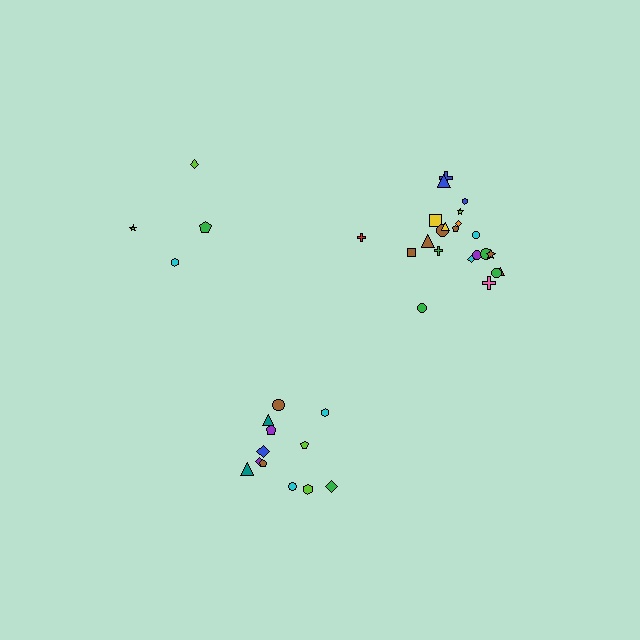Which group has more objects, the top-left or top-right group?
The top-right group.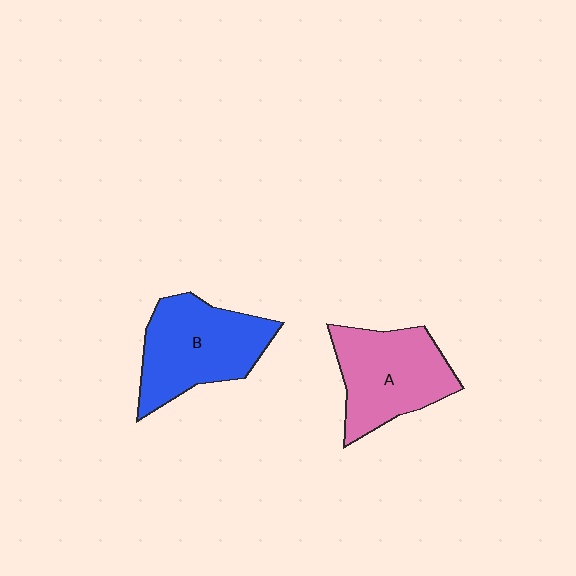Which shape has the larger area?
Shape B (blue).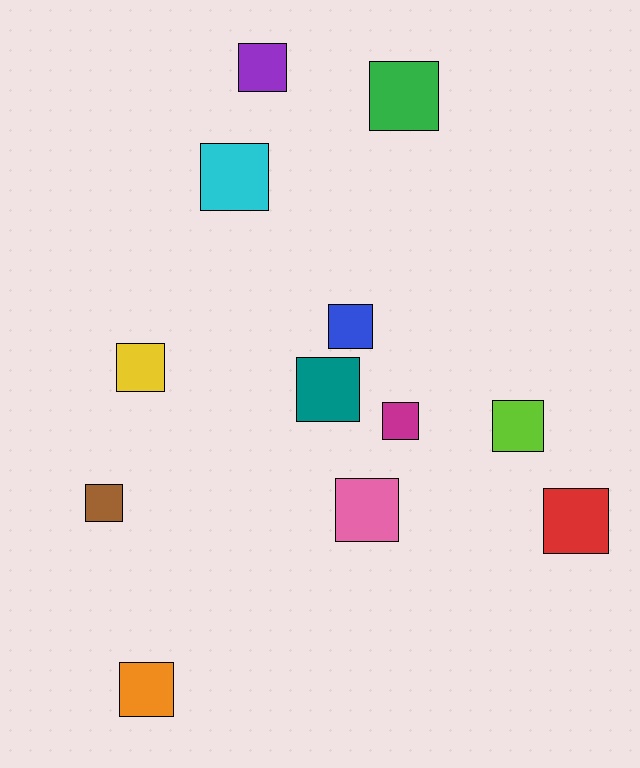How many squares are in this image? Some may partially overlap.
There are 12 squares.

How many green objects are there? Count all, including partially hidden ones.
There is 1 green object.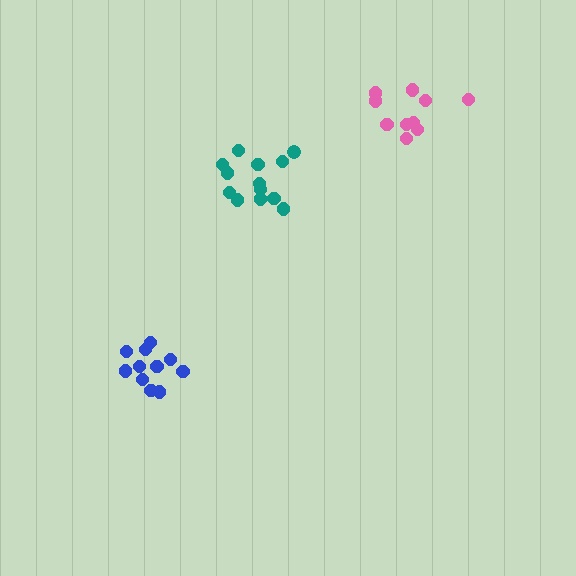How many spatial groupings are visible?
There are 3 spatial groupings.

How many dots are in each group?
Group 1: 13 dots, Group 2: 11 dots, Group 3: 10 dots (34 total).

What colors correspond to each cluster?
The clusters are colored: teal, blue, pink.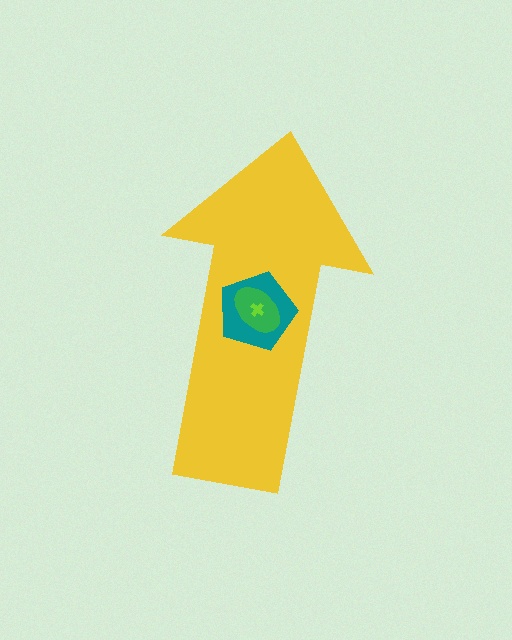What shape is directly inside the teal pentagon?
The green ellipse.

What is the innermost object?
The lime cross.